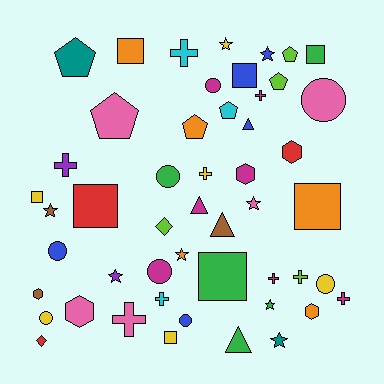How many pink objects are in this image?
There are 5 pink objects.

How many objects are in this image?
There are 50 objects.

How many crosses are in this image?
There are 9 crosses.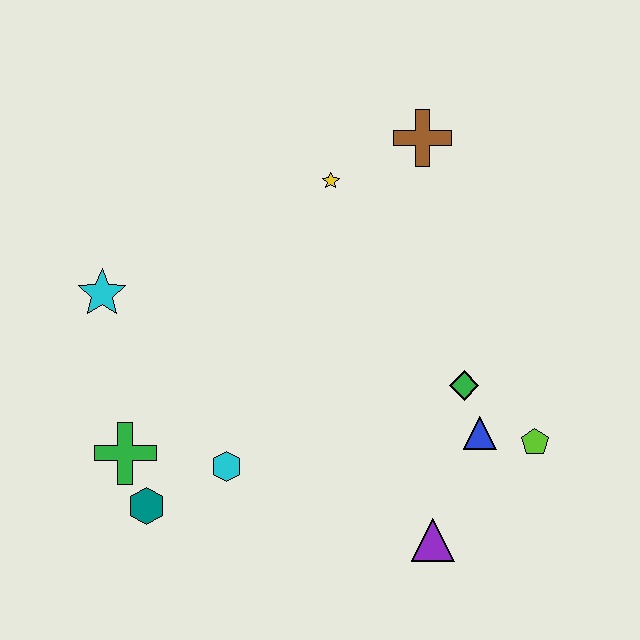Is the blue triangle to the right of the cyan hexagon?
Yes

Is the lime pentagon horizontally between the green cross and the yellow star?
No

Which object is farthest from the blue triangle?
The cyan star is farthest from the blue triangle.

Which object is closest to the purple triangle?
The blue triangle is closest to the purple triangle.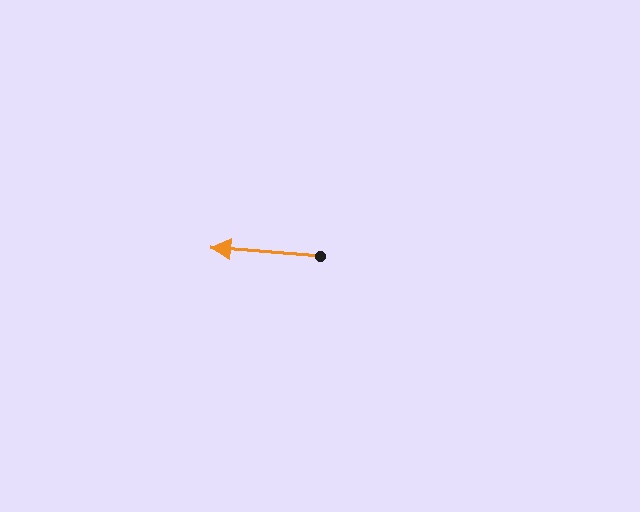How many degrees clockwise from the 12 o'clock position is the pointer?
Approximately 274 degrees.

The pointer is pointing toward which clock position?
Roughly 9 o'clock.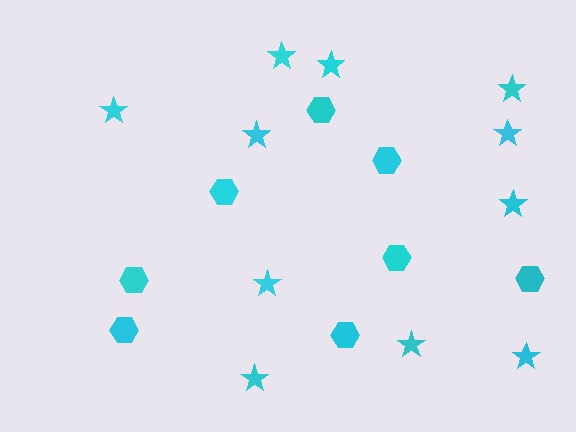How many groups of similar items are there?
There are 2 groups: one group of stars (11) and one group of hexagons (8).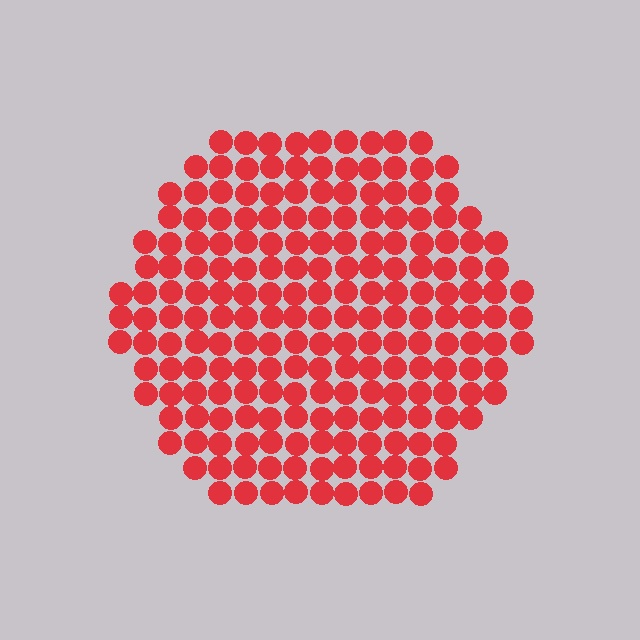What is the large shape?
The large shape is a hexagon.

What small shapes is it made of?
It is made of small circles.